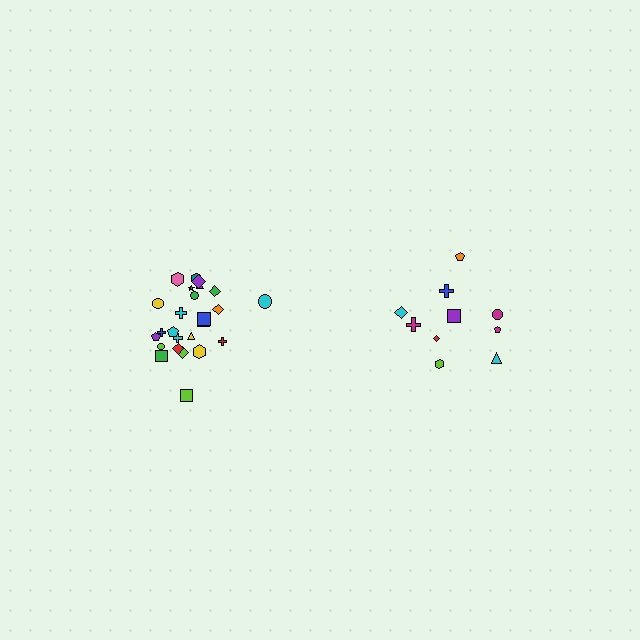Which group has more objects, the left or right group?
The left group.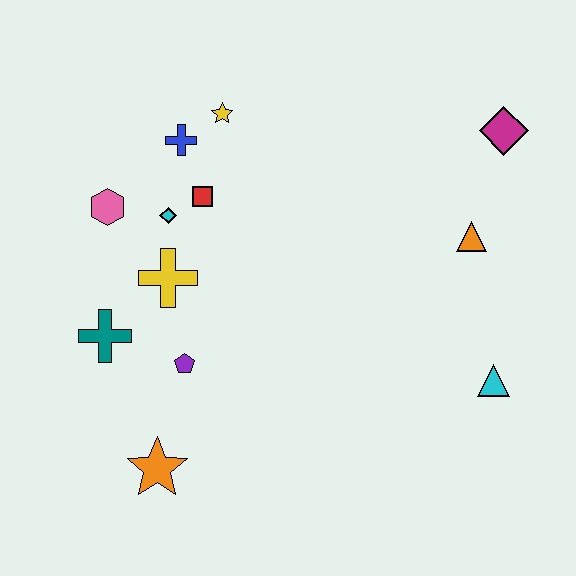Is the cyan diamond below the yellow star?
Yes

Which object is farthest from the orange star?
The magenta diamond is farthest from the orange star.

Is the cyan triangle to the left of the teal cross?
No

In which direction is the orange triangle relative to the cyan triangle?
The orange triangle is above the cyan triangle.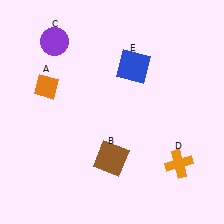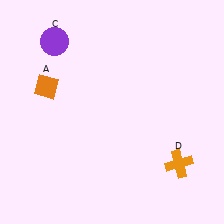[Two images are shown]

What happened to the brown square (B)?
The brown square (B) was removed in Image 2. It was in the bottom-left area of Image 1.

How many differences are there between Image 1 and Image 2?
There are 2 differences between the two images.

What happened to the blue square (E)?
The blue square (E) was removed in Image 2. It was in the top-right area of Image 1.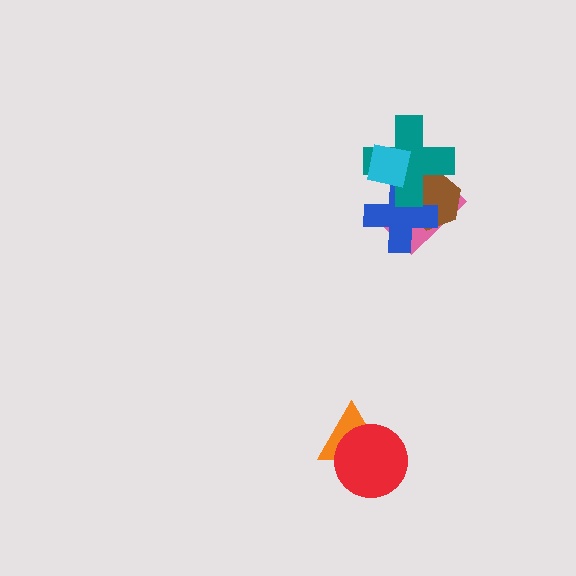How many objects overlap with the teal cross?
4 objects overlap with the teal cross.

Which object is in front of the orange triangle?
The red circle is in front of the orange triangle.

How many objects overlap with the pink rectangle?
4 objects overlap with the pink rectangle.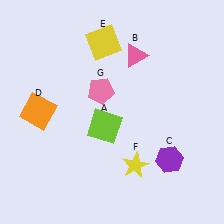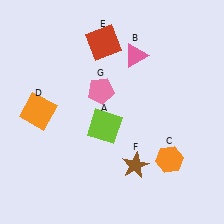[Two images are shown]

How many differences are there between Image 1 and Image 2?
There are 3 differences between the two images.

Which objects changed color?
C changed from purple to orange. E changed from yellow to red. F changed from yellow to brown.